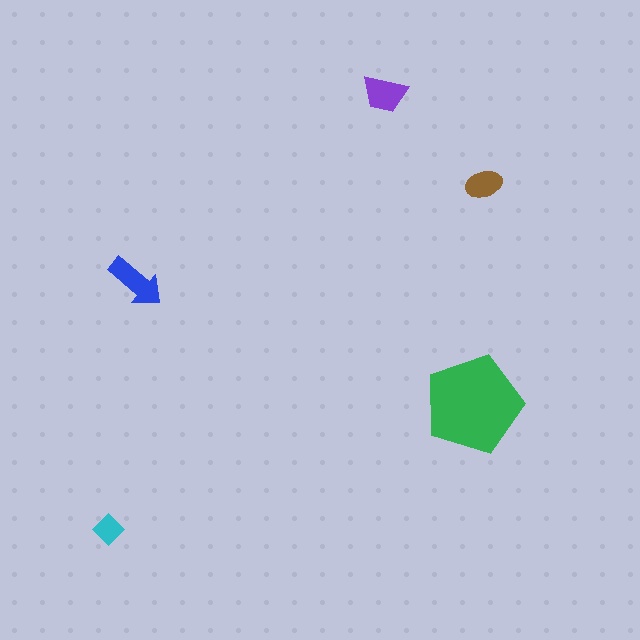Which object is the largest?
The green pentagon.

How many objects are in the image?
There are 5 objects in the image.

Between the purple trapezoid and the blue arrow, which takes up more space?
The blue arrow.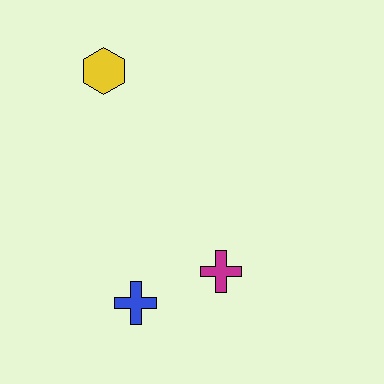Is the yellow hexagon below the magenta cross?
No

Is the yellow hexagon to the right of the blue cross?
No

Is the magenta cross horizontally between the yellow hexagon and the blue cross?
No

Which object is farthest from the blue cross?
The yellow hexagon is farthest from the blue cross.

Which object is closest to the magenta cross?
The blue cross is closest to the magenta cross.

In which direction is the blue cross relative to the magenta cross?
The blue cross is to the left of the magenta cross.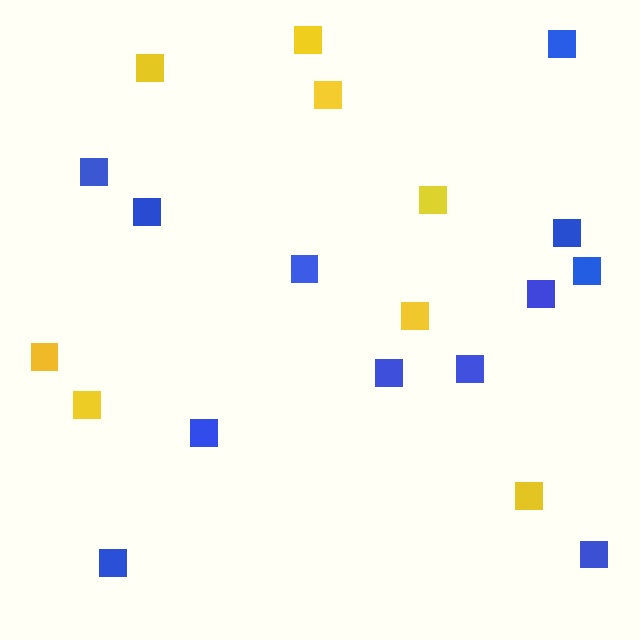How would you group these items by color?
There are 2 groups: one group of blue squares (12) and one group of yellow squares (8).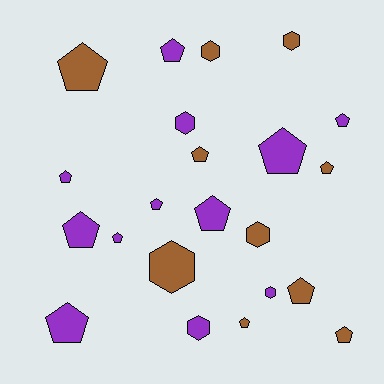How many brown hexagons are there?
There are 4 brown hexagons.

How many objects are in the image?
There are 22 objects.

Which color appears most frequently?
Purple, with 12 objects.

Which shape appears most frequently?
Pentagon, with 15 objects.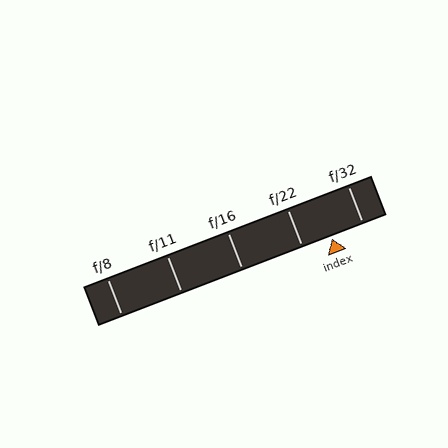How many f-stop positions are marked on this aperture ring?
There are 5 f-stop positions marked.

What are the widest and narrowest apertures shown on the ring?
The widest aperture shown is f/8 and the narrowest is f/32.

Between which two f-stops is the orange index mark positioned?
The index mark is between f/22 and f/32.